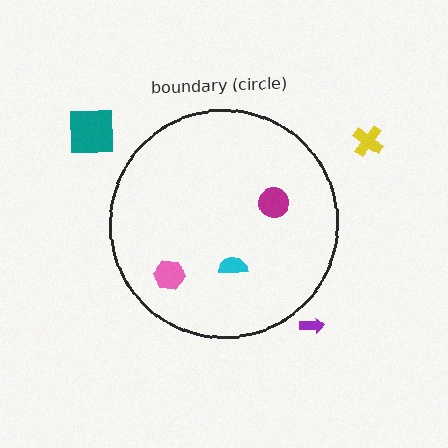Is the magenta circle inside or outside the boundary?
Inside.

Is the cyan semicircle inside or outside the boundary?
Inside.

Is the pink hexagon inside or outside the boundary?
Inside.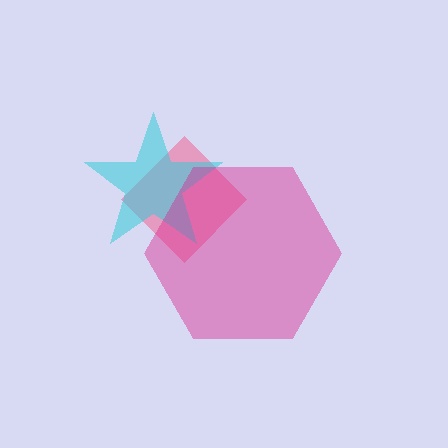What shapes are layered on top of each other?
The layered shapes are: a pink diamond, a cyan star, a magenta hexagon.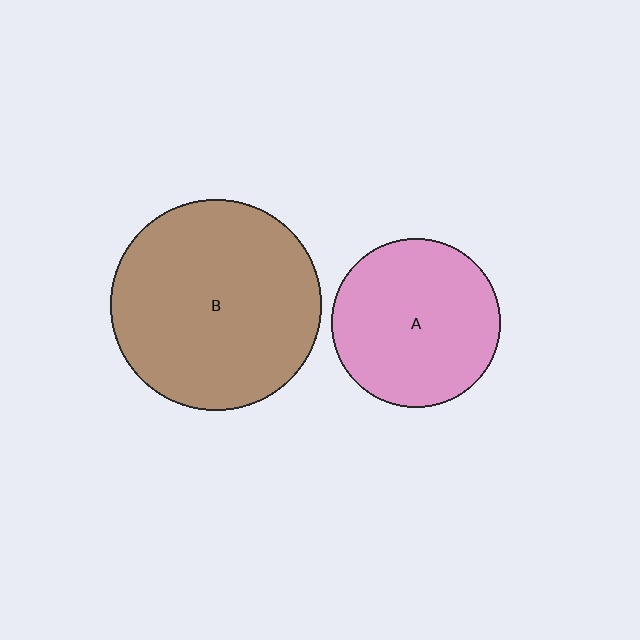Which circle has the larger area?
Circle B (brown).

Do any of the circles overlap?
No, none of the circles overlap.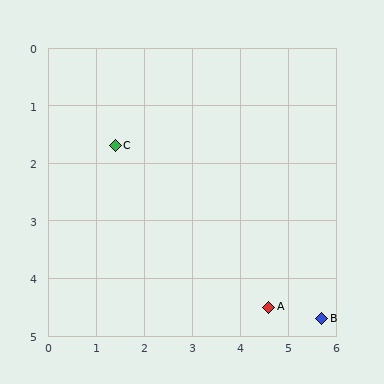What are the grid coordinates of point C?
Point C is at approximately (1.4, 1.7).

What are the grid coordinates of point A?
Point A is at approximately (4.6, 4.5).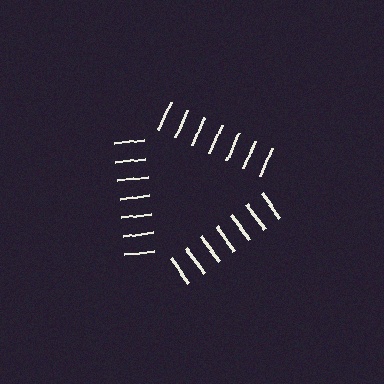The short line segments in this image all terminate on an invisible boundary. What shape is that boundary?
An illusory triangle — the line segments terminate on its edges but no continuous stroke is drawn.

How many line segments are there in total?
21 — 7 along each of the 3 edges.